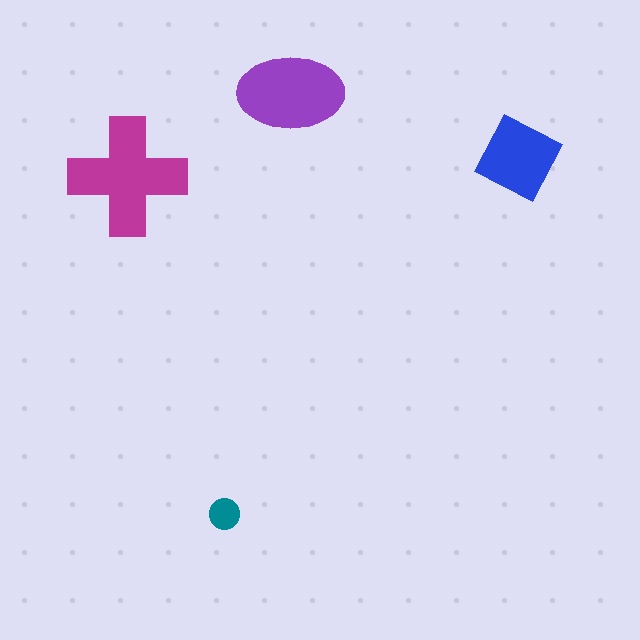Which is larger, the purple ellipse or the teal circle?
The purple ellipse.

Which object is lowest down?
The teal circle is bottommost.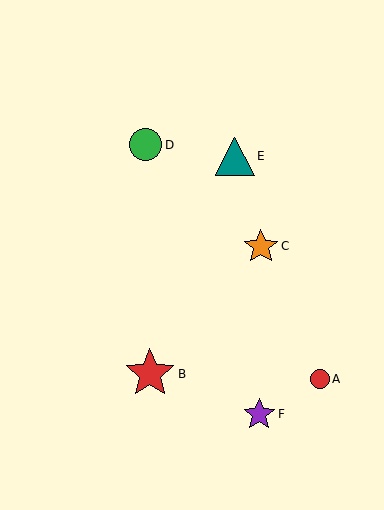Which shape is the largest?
The red star (labeled B) is the largest.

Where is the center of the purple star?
The center of the purple star is at (259, 414).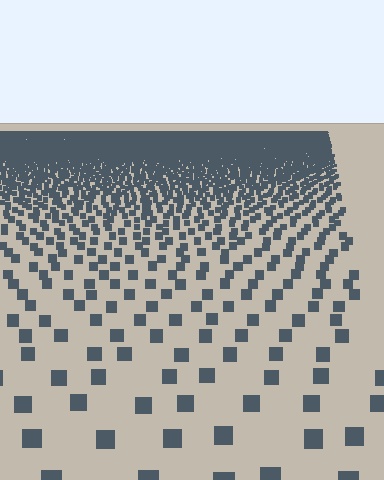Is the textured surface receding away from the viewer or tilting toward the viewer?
The surface is receding away from the viewer. Texture elements get smaller and denser toward the top.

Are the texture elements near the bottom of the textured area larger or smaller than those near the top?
Larger. Near the bottom, elements are closer to the viewer and appear at a bigger on-screen size.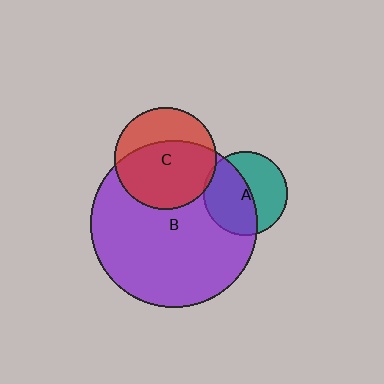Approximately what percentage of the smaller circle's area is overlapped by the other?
Approximately 55%.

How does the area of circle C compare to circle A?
Approximately 1.5 times.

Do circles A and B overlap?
Yes.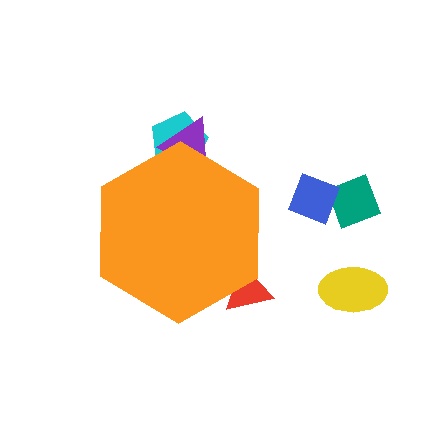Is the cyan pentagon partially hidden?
Yes, the cyan pentagon is partially hidden behind the orange hexagon.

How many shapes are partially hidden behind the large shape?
3 shapes are partially hidden.